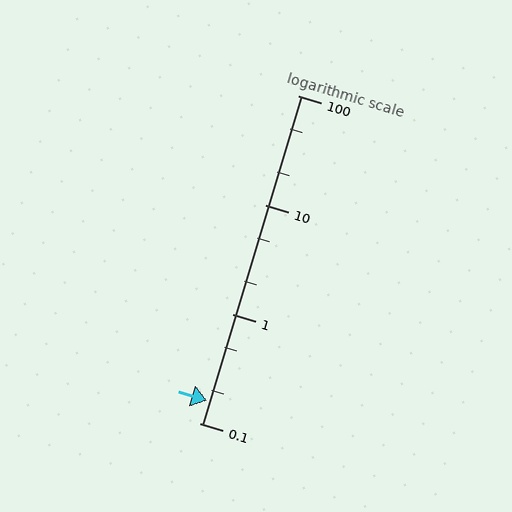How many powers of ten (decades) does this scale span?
The scale spans 3 decades, from 0.1 to 100.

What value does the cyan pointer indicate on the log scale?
The pointer indicates approximately 0.16.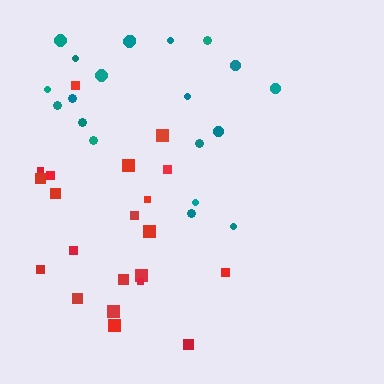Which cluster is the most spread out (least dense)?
Teal.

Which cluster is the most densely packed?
Red.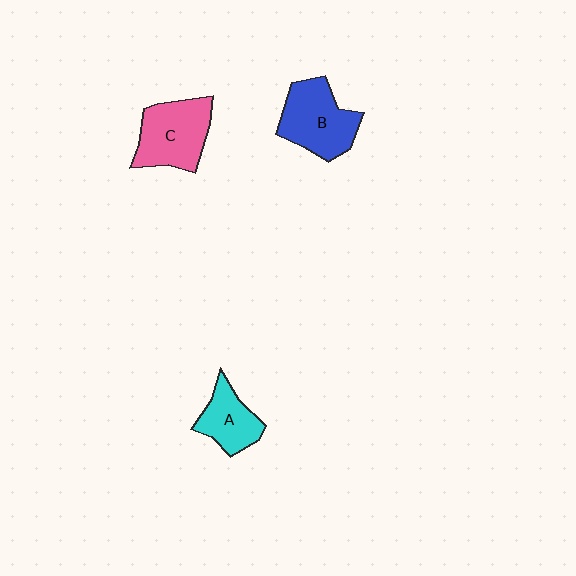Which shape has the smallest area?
Shape A (cyan).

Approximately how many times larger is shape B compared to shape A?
Approximately 1.5 times.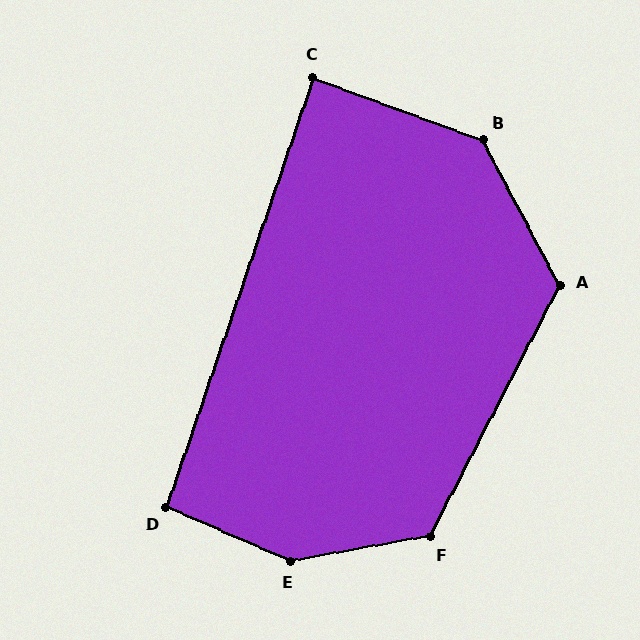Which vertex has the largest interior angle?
E, at approximately 147 degrees.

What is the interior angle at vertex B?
Approximately 138 degrees (obtuse).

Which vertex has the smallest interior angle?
C, at approximately 89 degrees.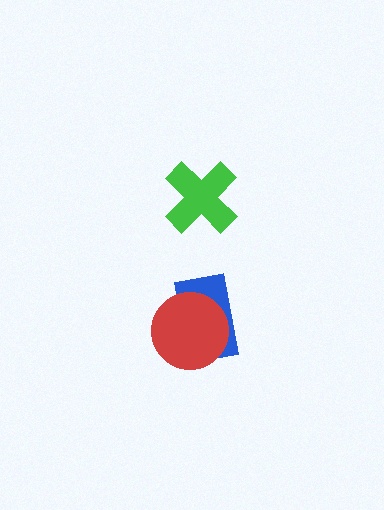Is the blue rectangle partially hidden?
Yes, it is partially covered by another shape.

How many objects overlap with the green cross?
0 objects overlap with the green cross.